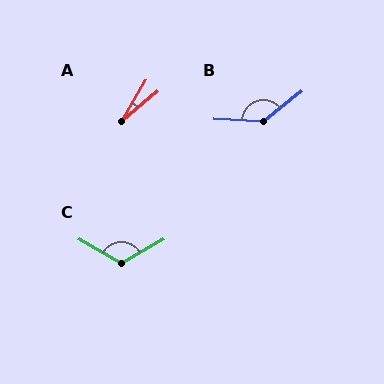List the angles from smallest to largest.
A (19°), C (121°), B (138°).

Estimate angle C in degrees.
Approximately 121 degrees.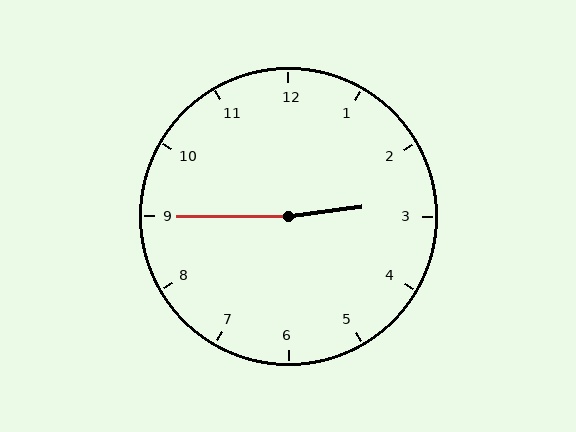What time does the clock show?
2:45.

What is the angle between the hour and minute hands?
Approximately 172 degrees.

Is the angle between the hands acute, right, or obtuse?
It is obtuse.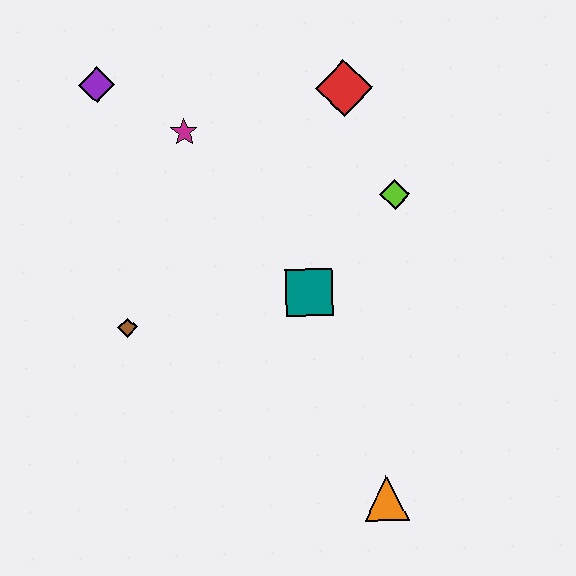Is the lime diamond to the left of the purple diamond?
No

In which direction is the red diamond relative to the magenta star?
The red diamond is to the right of the magenta star.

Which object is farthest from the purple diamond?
The orange triangle is farthest from the purple diamond.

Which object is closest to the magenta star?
The purple diamond is closest to the magenta star.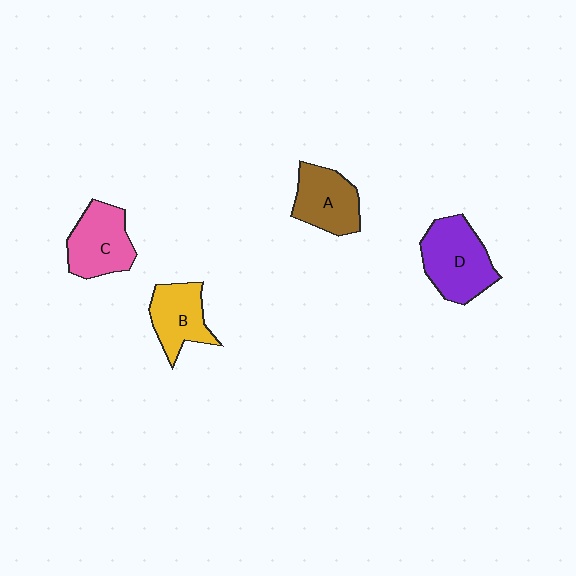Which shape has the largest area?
Shape D (purple).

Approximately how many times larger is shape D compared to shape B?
Approximately 1.4 times.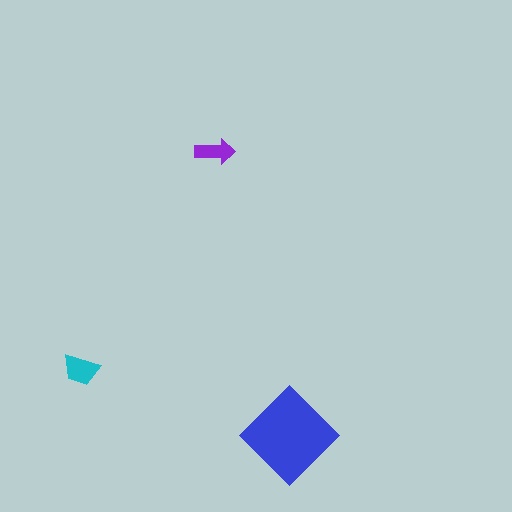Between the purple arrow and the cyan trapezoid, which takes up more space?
The cyan trapezoid.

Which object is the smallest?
The purple arrow.